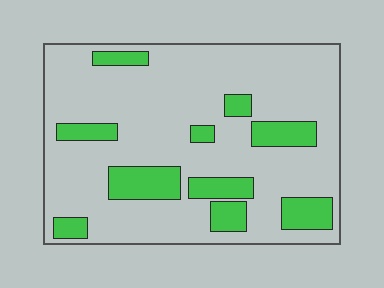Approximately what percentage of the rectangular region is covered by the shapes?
Approximately 20%.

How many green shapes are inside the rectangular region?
10.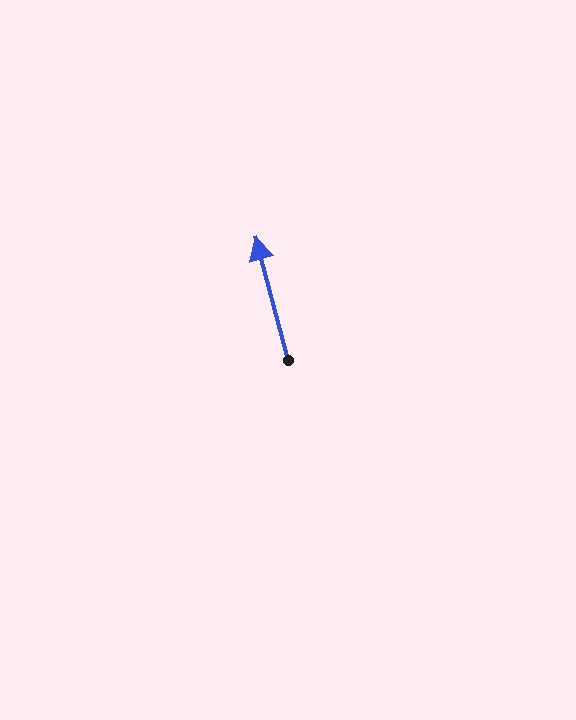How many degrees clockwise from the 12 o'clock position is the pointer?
Approximately 345 degrees.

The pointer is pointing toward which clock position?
Roughly 12 o'clock.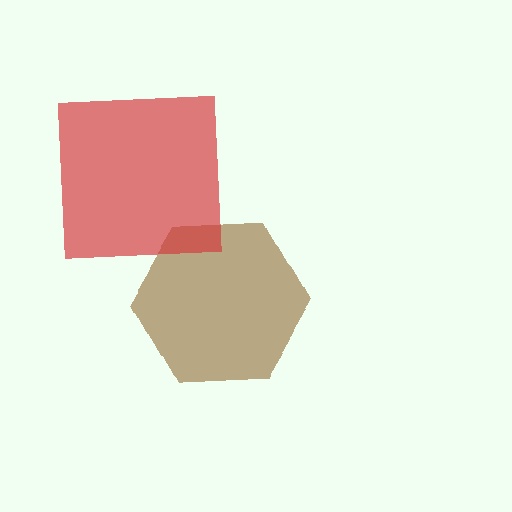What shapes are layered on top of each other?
The layered shapes are: a brown hexagon, a red square.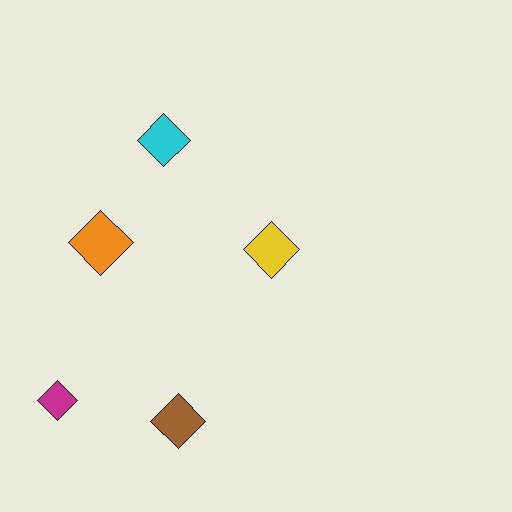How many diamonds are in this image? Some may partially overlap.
There are 5 diamonds.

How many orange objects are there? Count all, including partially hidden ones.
There is 1 orange object.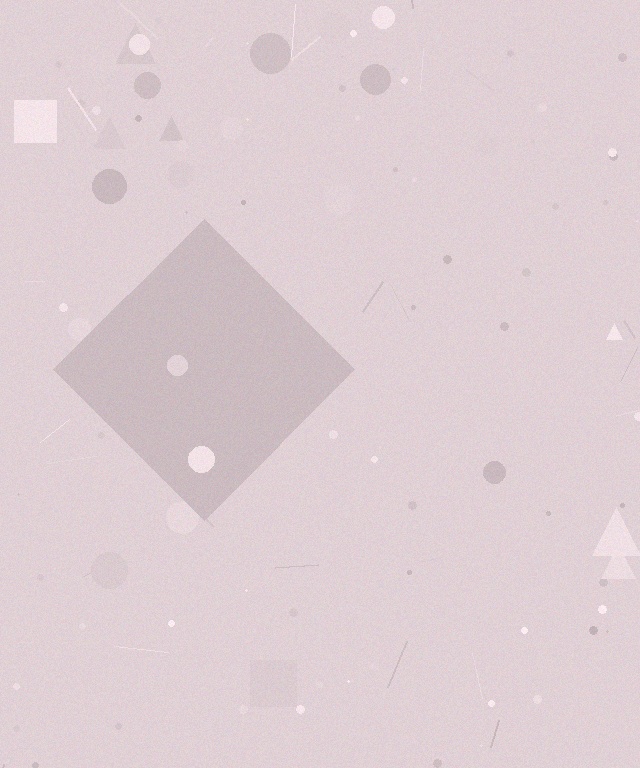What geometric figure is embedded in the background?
A diamond is embedded in the background.